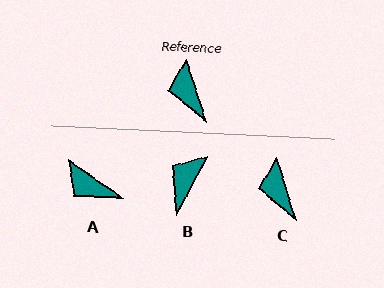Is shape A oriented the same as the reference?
No, it is off by about 38 degrees.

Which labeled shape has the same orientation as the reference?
C.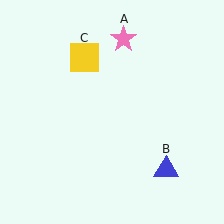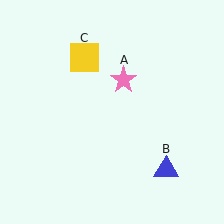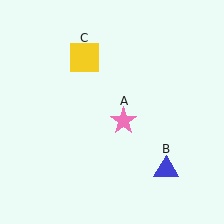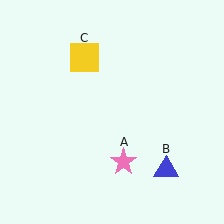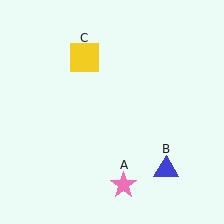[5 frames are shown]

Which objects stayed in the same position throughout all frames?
Blue triangle (object B) and yellow square (object C) remained stationary.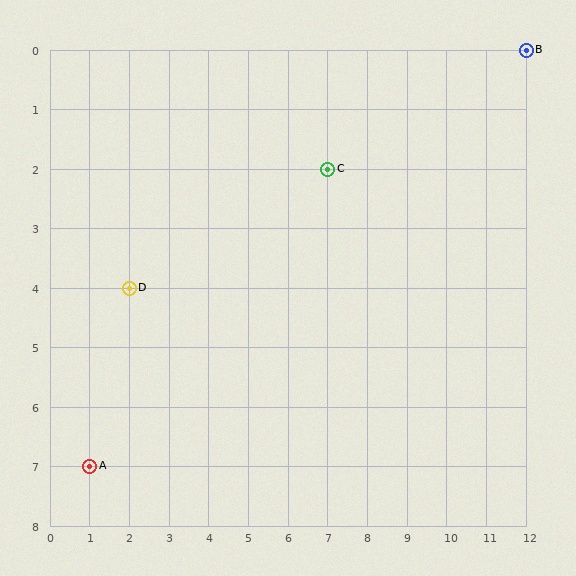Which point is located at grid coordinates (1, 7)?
Point A is at (1, 7).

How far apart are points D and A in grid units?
Points D and A are 1 column and 3 rows apart (about 3.2 grid units diagonally).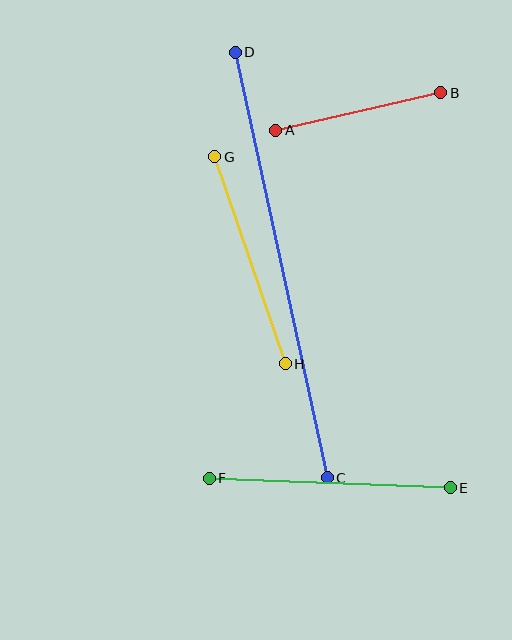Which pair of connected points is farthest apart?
Points C and D are farthest apart.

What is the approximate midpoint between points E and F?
The midpoint is at approximately (330, 483) pixels.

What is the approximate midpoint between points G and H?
The midpoint is at approximately (250, 260) pixels.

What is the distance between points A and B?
The distance is approximately 169 pixels.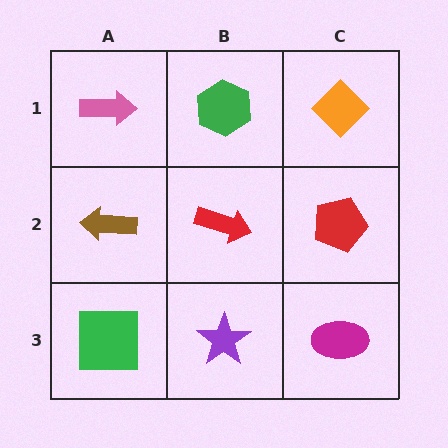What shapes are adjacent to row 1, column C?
A red pentagon (row 2, column C), a green hexagon (row 1, column B).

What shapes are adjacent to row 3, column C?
A red pentagon (row 2, column C), a purple star (row 3, column B).